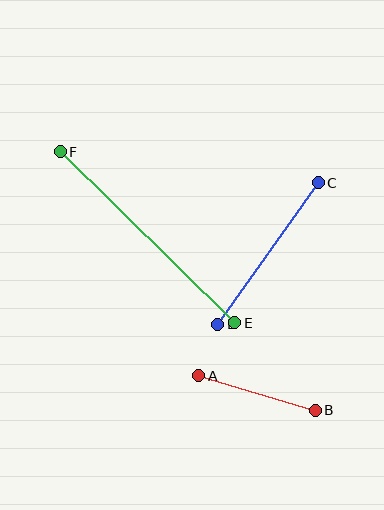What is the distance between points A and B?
The distance is approximately 122 pixels.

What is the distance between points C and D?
The distance is approximately 173 pixels.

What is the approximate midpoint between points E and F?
The midpoint is at approximately (148, 237) pixels.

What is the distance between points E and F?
The distance is approximately 245 pixels.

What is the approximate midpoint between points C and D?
The midpoint is at approximately (268, 254) pixels.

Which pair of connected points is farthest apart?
Points E and F are farthest apart.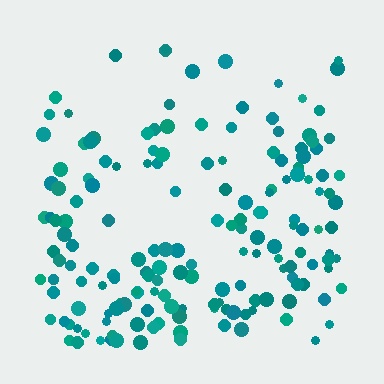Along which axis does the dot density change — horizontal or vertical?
Vertical.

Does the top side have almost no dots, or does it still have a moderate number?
Still a moderate number, just noticeably fewer than the bottom.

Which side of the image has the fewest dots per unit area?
The top.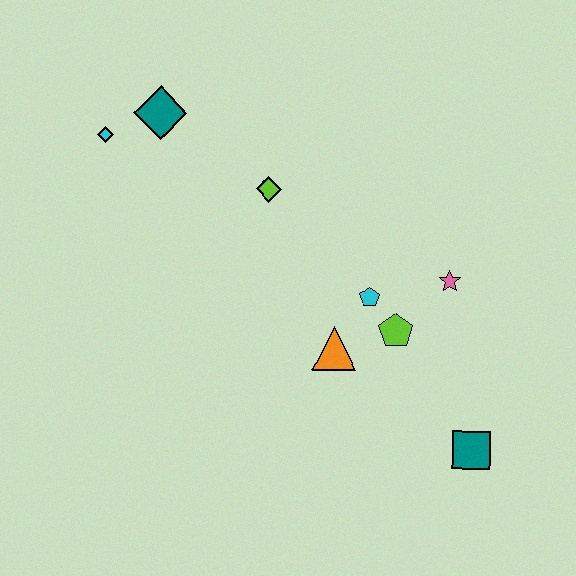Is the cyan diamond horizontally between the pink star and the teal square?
No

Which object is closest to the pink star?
The lime pentagon is closest to the pink star.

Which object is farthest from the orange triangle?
The cyan diamond is farthest from the orange triangle.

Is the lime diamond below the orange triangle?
No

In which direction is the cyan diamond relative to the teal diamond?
The cyan diamond is to the left of the teal diamond.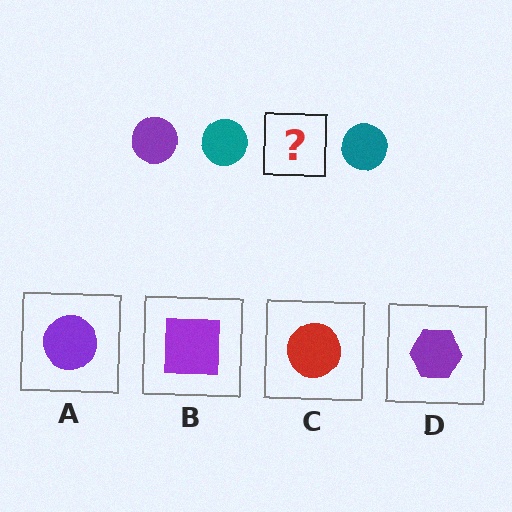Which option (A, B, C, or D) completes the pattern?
A.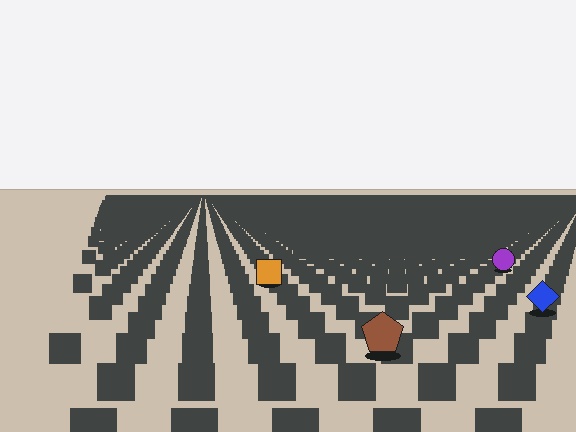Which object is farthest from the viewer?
The purple circle is farthest from the viewer. It appears smaller and the ground texture around it is denser.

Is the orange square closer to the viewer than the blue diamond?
No. The blue diamond is closer — you can tell from the texture gradient: the ground texture is coarser near it.